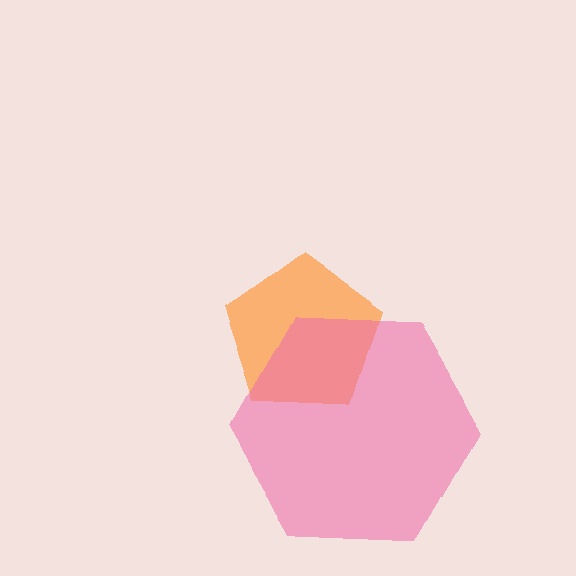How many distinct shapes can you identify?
There are 2 distinct shapes: an orange pentagon, a pink hexagon.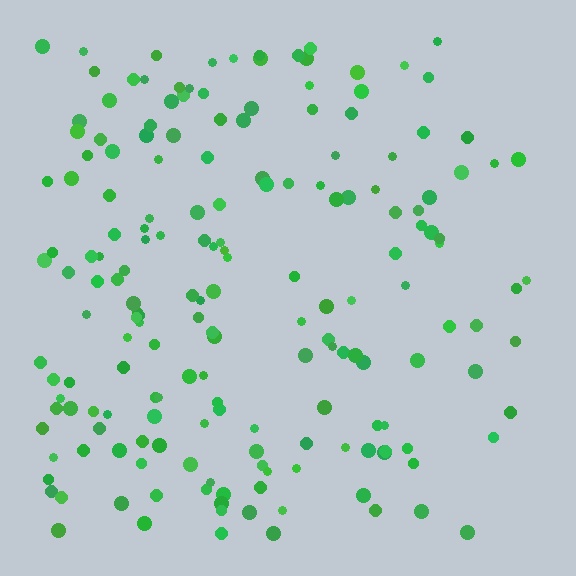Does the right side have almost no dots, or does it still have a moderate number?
Still a moderate number, just noticeably fewer than the left.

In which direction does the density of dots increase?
From right to left, with the left side densest.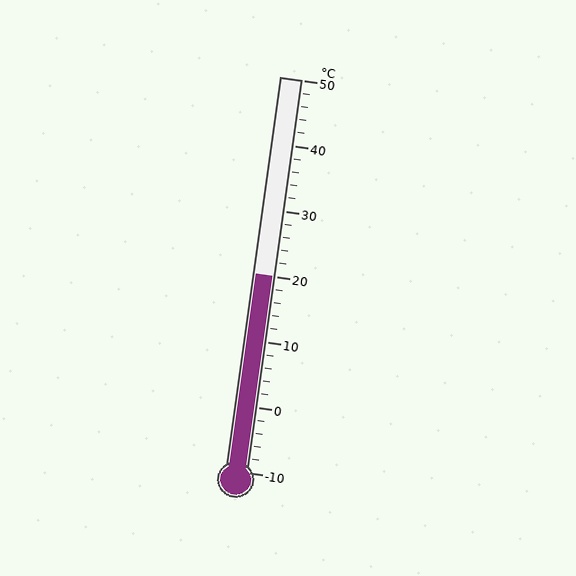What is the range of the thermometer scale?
The thermometer scale ranges from -10°C to 50°C.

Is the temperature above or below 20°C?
The temperature is at 20°C.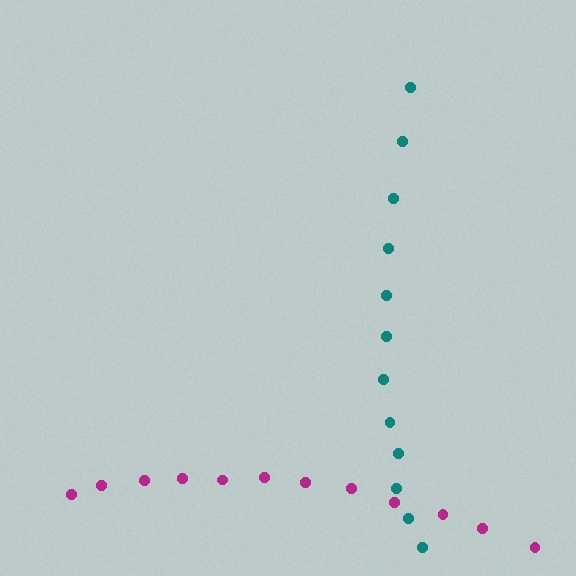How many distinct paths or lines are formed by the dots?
There are 2 distinct paths.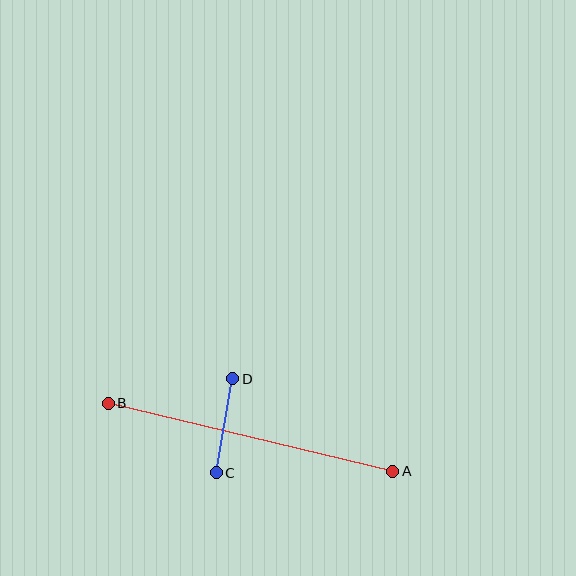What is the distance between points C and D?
The distance is approximately 95 pixels.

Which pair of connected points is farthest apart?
Points A and B are farthest apart.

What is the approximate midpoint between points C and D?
The midpoint is at approximately (224, 426) pixels.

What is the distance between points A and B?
The distance is approximately 292 pixels.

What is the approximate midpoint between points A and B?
The midpoint is at approximately (251, 437) pixels.